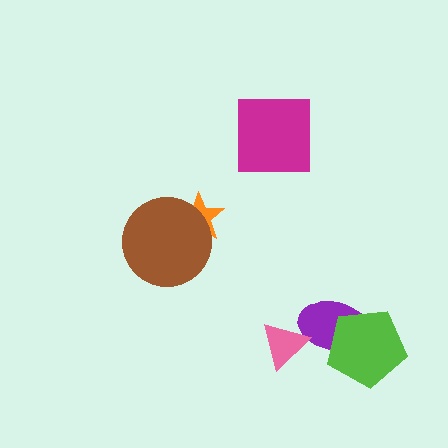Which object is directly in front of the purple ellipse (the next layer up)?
The lime pentagon is directly in front of the purple ellipse.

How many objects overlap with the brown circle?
1 object overlaps with the brown circle.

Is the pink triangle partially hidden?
No, no other shape covers it.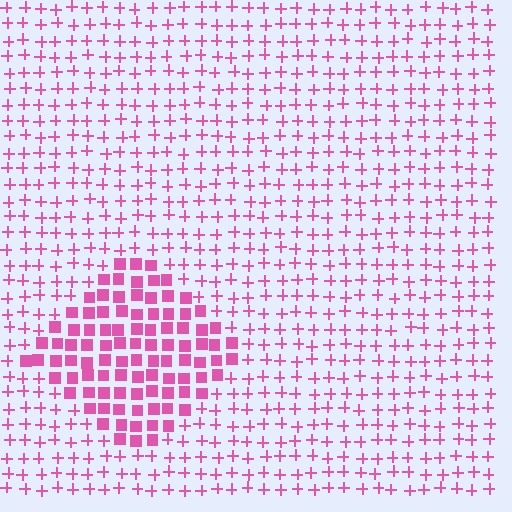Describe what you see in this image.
The image is filled with small pink elements arranged in a uniform grid. A diamond-shaped region contains squares, while the surrounding area contains plus signs. The boundary is defined purely by the change in element shape.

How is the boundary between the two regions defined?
The boundary is defined by a change in element shape: squares inside vs. plus signs outside. All elements share the same color and spacing.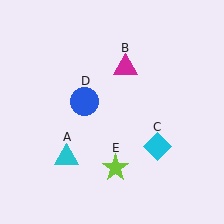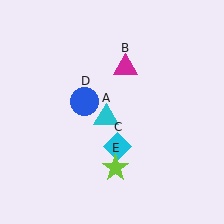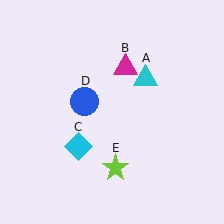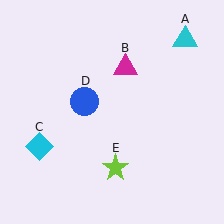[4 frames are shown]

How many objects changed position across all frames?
2 objects changed position: cyan triangle (object A), cyan diamond (object C).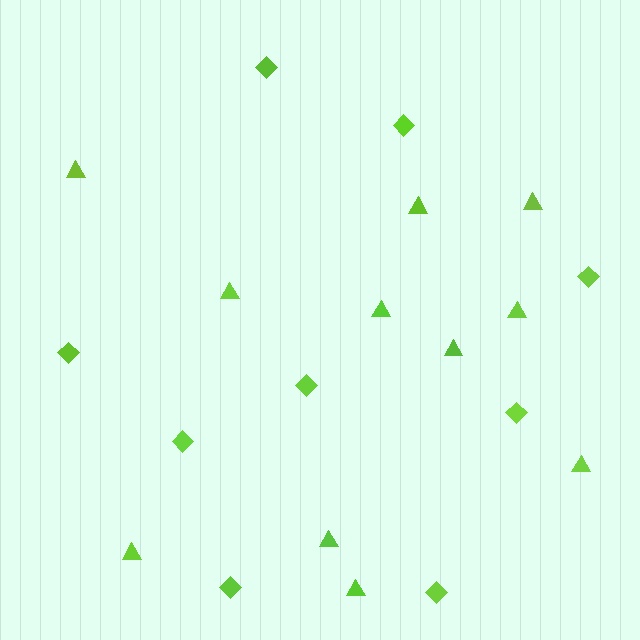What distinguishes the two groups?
There are 2 groups: one group of triangles (11) and one group of diamonds (9).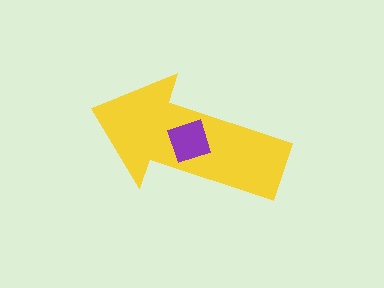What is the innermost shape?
The purple square.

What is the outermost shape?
The yellow arrow.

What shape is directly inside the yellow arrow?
The purple square.